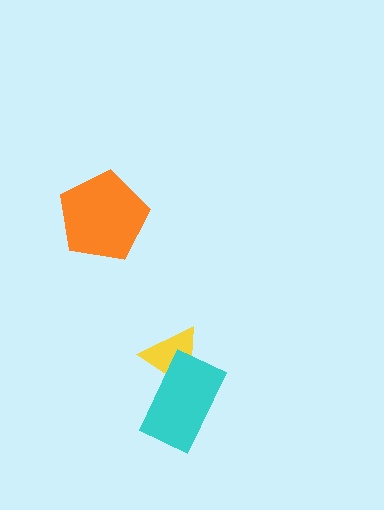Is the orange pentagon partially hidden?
No, no other shape covers it.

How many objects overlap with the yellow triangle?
1 object overlaps with the yellow triangle.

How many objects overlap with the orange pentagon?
0 objects overlap with the orange pentagon.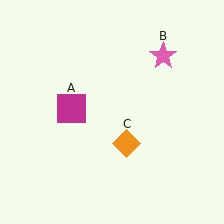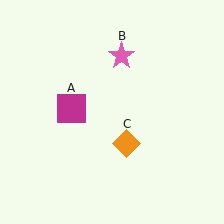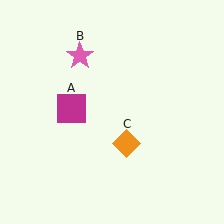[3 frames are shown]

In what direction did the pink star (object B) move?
The pink star (object B) moved left.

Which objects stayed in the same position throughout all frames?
Magenta square (object A) and orange diamond (object C) remained stationary.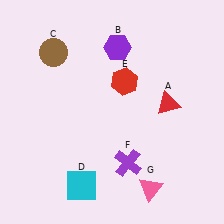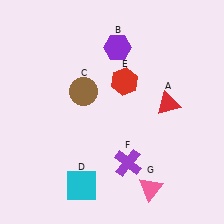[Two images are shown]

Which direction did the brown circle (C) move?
The brown circle (C) moved down.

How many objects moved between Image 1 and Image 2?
1 object moved between the two images.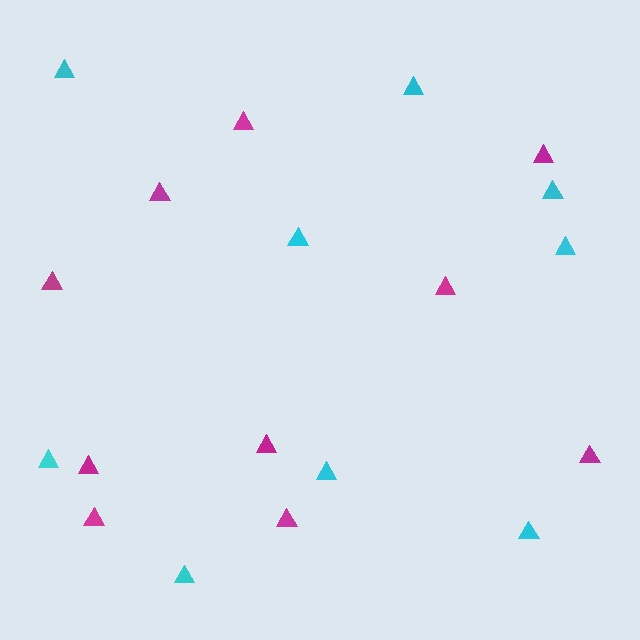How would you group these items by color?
There are 2 groups: one group of cyan triangles (9) and one group of magenta triangles (10).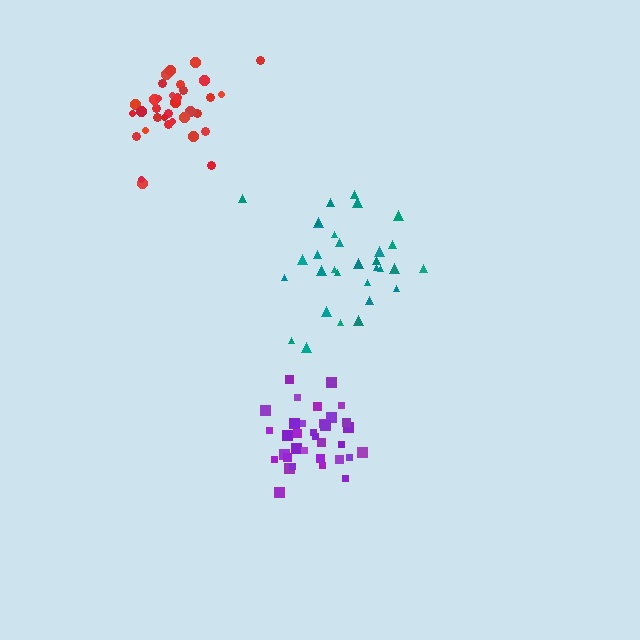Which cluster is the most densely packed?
Purple.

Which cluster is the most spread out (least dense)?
Teal.